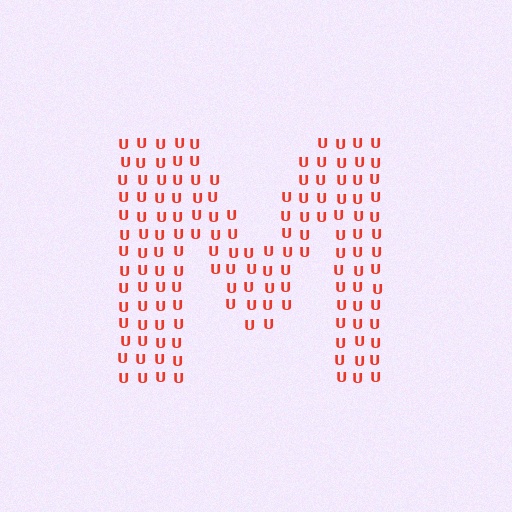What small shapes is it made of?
It is made of small letter U's.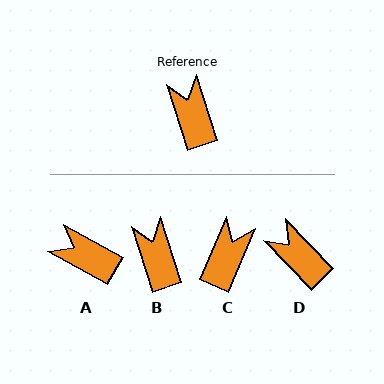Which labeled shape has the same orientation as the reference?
B.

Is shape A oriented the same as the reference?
No, it is off by about 43 degrees.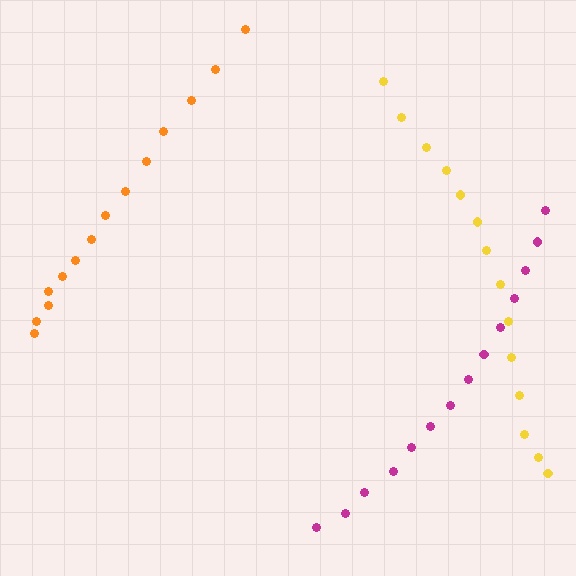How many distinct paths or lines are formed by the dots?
There are 3 distinct paths.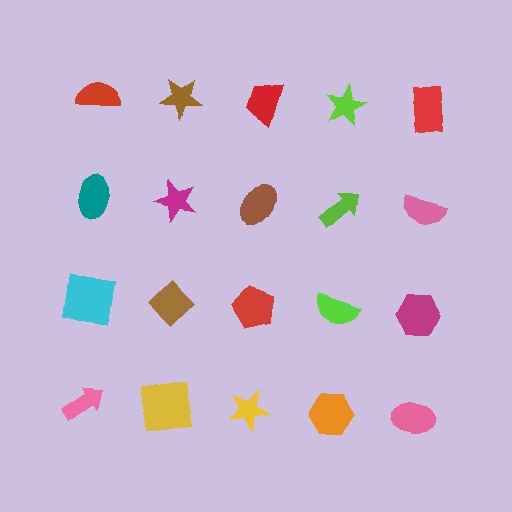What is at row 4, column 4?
An orange hexagon.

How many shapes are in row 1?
5 shapes.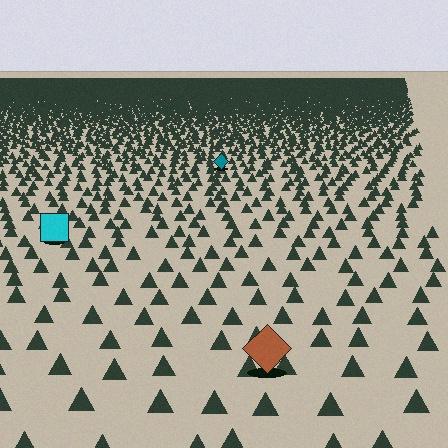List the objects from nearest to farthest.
From nearest to farthest: the brown diamond, the cyan square, the teal diamond.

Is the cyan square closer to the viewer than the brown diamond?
No. The brown diamond is closer — you can tell from the texture gradient: the ground texture is coarser near it.